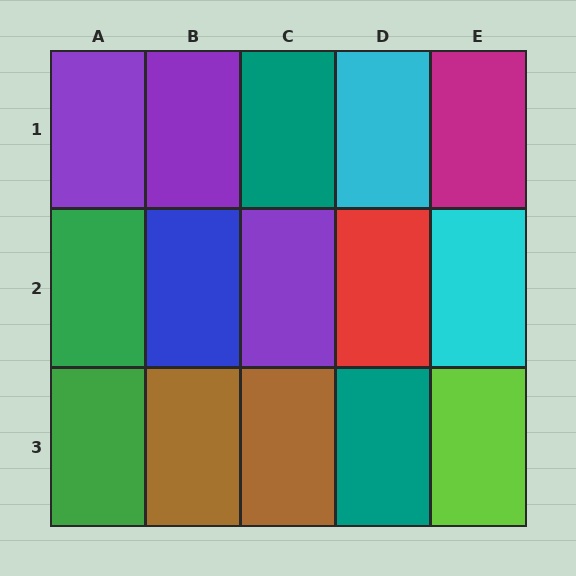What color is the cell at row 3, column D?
Teal.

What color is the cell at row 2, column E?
Cyan.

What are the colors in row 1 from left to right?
Purple, purple, teal, cyan, magenta.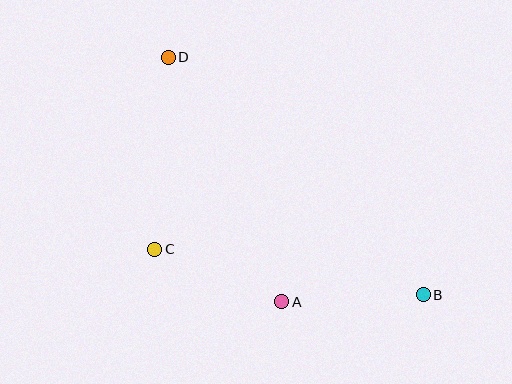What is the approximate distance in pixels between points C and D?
The distance between C and D is approximately 193 pixels.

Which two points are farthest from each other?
Points B and D are farthest from each other.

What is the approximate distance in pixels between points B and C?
The distance between B and C is approximately 273 pixels.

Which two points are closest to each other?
Points A and C are closest to each other.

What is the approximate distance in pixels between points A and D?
The distance between A and D is approximately 270 pixels.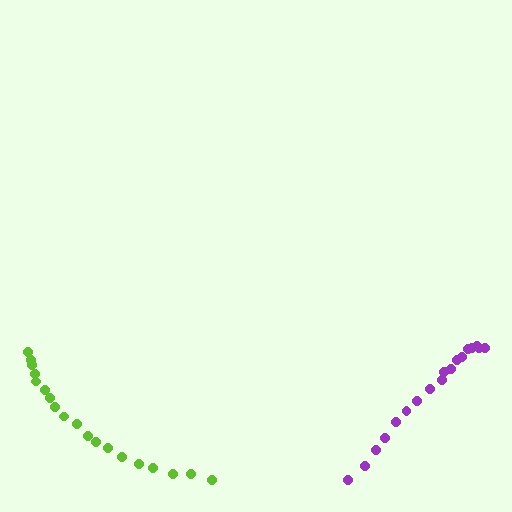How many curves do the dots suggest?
There are 2 distinct paths.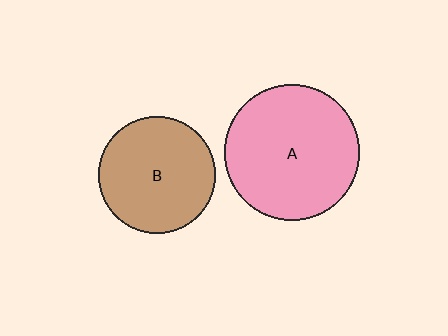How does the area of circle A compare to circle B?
Approximately 1.3 times.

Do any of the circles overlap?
No, none of the circles overlap.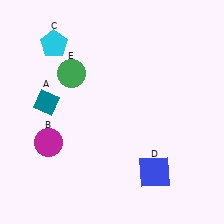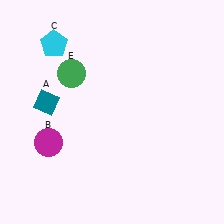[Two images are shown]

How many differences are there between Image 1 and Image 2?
There is 1 difference between the two images.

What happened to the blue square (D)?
The blue square (D) was removed in Image 2. It was in the bottom-right area of Image 1.